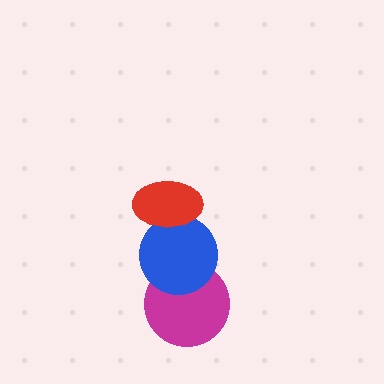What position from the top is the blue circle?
The blue circle is 2nd from the top.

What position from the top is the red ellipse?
The red ellipse is 1st from the top.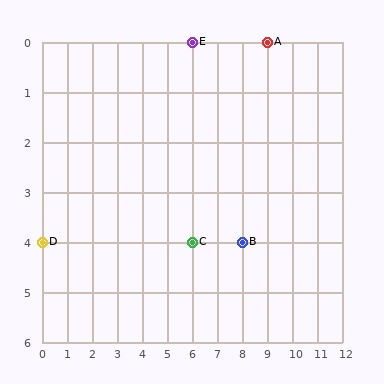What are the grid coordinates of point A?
Point A is at grid coordinates (9, 0).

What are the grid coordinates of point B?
Point B is at grid coordinates (8, 4).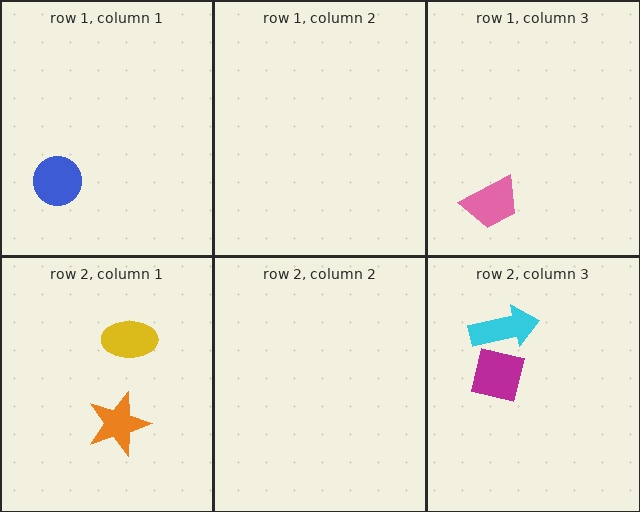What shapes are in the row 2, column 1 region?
The orange star, the yellow ellipse.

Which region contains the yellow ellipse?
The row 2, column 1 region.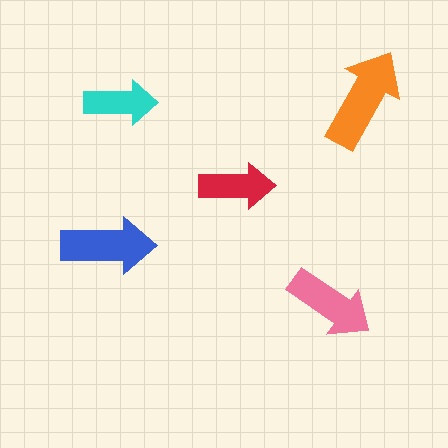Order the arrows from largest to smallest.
the orange one, the blue one, the pink one, the red one, the cyan one.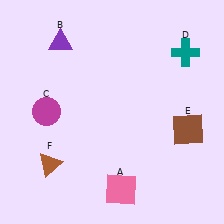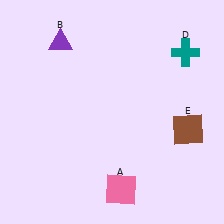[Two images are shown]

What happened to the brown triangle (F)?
The brown triangle (F) was removed in Image 2. It was in the bottom-left area of Image 1.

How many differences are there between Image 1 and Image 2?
There are 2 differences between the two images.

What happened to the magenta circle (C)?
The magenta circle (C) was removed in Image 2. It was in the top-left area of Image 1.